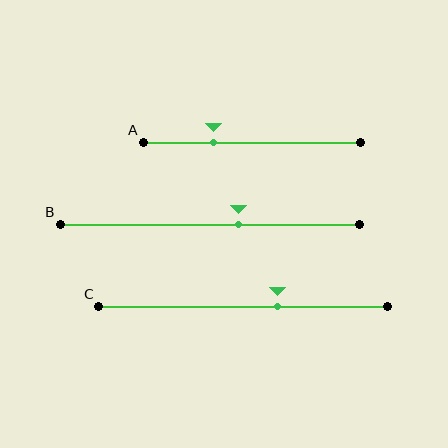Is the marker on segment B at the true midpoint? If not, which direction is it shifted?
No, the marker on segment B is shifted to the right by about 9% of the segment length.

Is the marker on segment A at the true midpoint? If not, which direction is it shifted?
No, the marker on segment A is shifted to the left by about 18% of the segment length.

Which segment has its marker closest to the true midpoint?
Segment B has its marker closest to the true midpoint.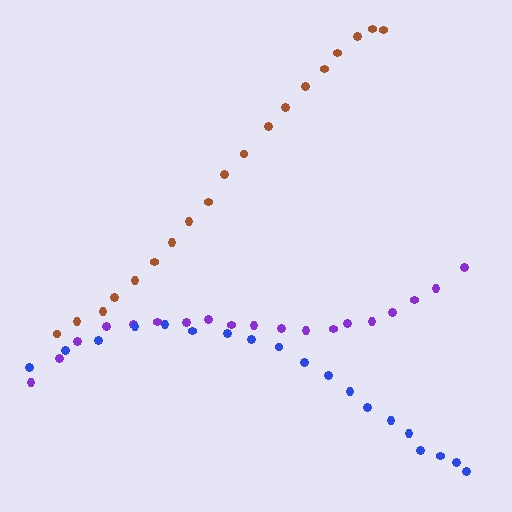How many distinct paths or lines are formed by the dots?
There are 3 distinct paths.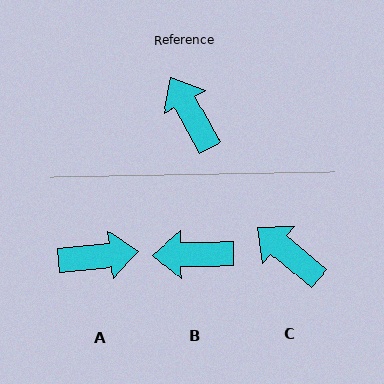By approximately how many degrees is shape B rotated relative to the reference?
Approximately 62 degrees counter-clockwise.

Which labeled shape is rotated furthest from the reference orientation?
A, about 112 degrees away.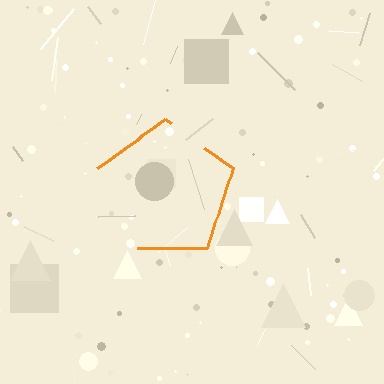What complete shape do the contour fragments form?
The contour fragments form a pentagon.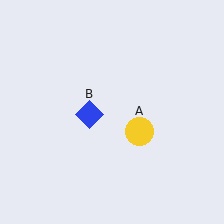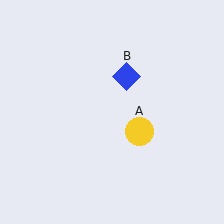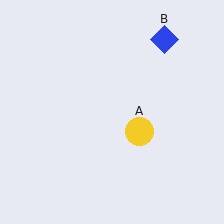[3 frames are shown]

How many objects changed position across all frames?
1 object changed position: blue diamond (object B).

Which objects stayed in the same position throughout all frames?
Yellow circle (object A) remained stationary.